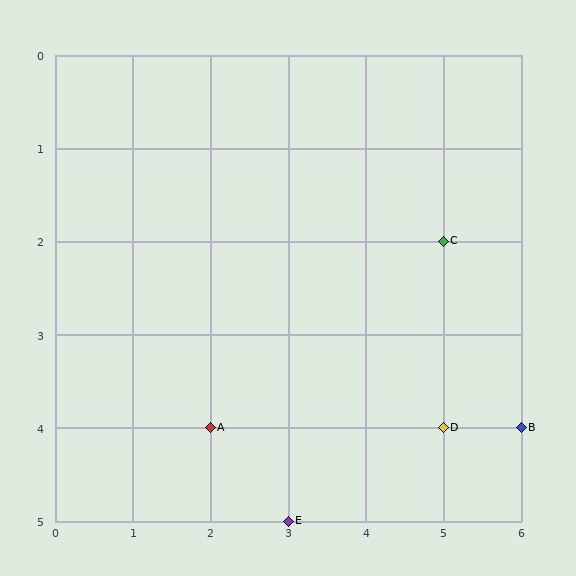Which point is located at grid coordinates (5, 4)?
Point D is at (5, 4).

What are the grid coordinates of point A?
Point A is at grid coordinates (2, 4).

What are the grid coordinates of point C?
Point C is at grid coordinates (5, 2).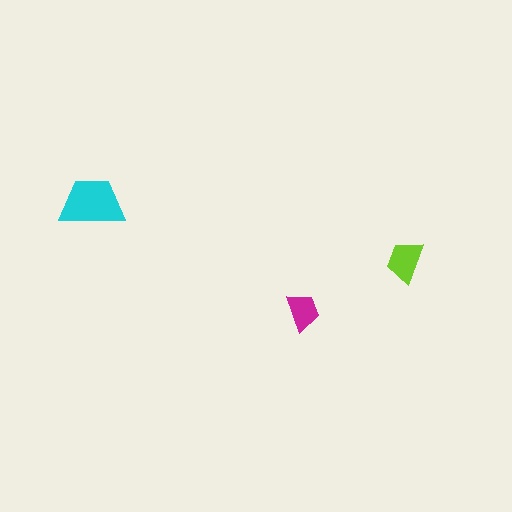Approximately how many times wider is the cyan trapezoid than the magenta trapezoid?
About 1.5 times wider.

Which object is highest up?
The cyan trapezoid is topmost.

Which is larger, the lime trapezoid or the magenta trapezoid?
The lime one.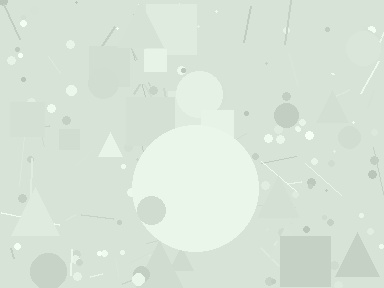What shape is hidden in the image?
A circle is hidden in the image.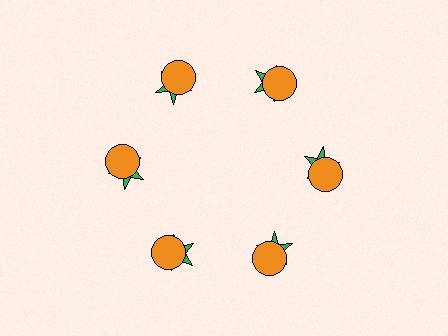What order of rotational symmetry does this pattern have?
This pattern has 6-fold rotational symmetry.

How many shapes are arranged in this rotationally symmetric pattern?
There are 12 shapes, arranged in 6 groups of 2.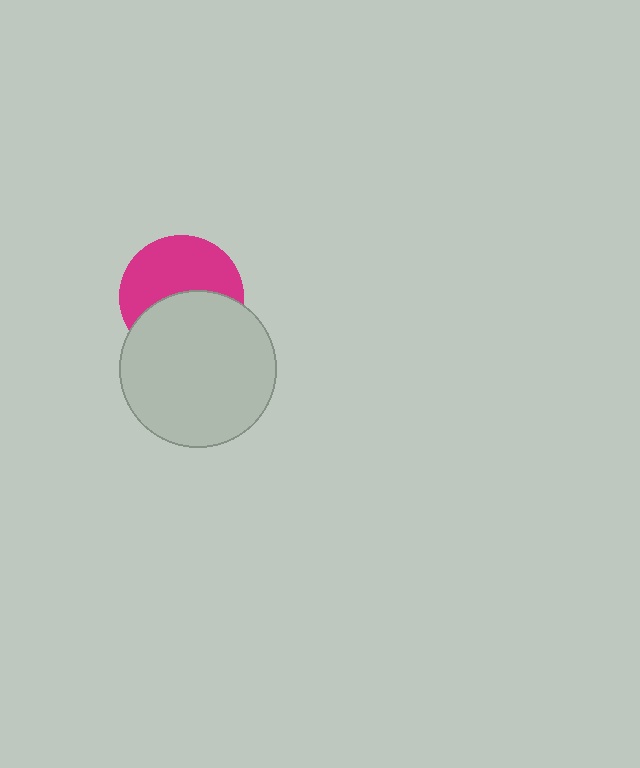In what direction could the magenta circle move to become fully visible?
The magenta circle could move up. That would shift it out from behind the light gray circle entirely.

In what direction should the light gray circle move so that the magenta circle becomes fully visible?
The light gray circle should move down. That is the shortest direction to clear the overlap and leave the magenta circle fully visible.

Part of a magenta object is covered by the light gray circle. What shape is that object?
It is a circle.